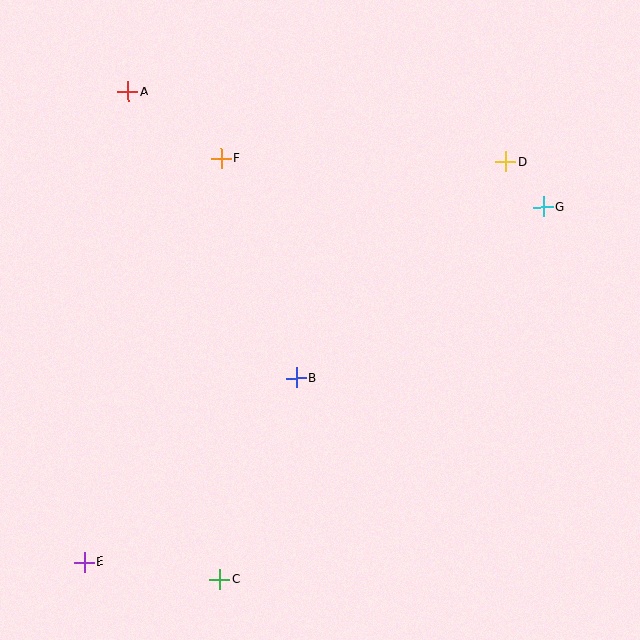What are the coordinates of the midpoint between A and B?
The midpoint between A and B is at (212, 235).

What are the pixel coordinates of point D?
Point D is at (505, 162).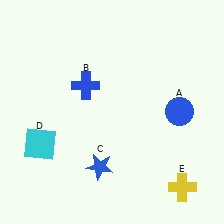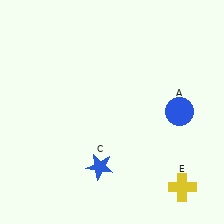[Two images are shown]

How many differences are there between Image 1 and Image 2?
There are 2 differences between the two images.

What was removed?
The cyan square (D), the blue cross (B) were removed in Image 2.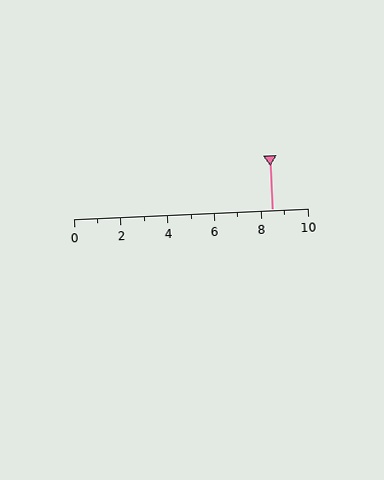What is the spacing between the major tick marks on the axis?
The major ticks are spaced 2 apart.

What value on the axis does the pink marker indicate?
The marker indicates approximately 8.5.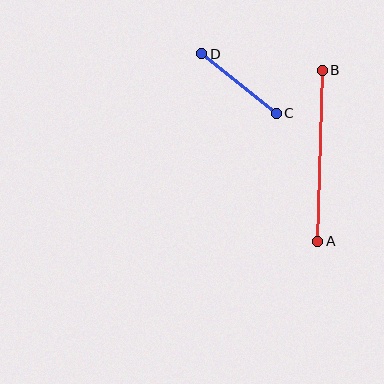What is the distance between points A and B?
The distance is approximately 171 pixels.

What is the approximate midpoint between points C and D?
The midpoint is at approximately (239, 84) pixels.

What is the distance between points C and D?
The distance is approximately 95 pixels.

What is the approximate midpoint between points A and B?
The midpoint is at approximately (320, 156) pixels.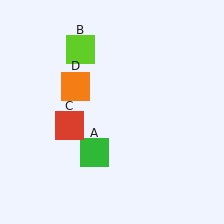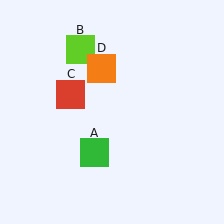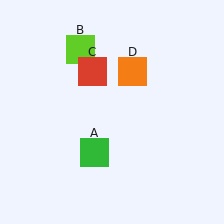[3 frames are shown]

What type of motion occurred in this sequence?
The red square (object C), orange square (object D) rotated clockwise around the center of the scene.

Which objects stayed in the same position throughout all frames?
Green square (object A) and lime square (object B) remained stationary.